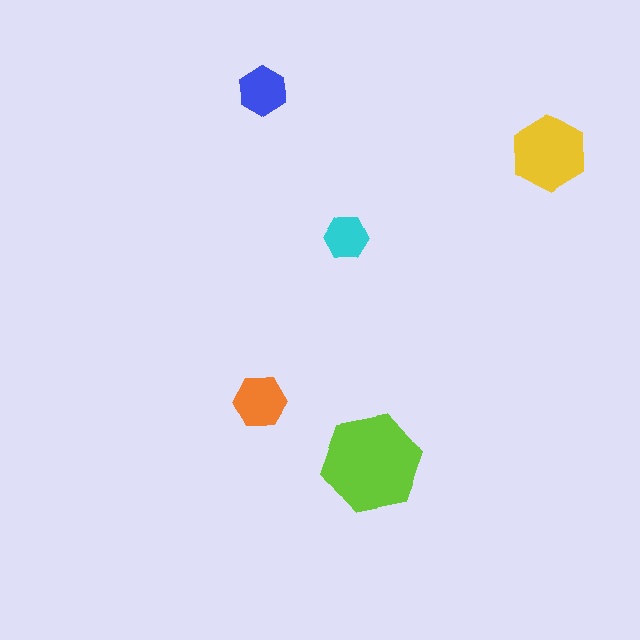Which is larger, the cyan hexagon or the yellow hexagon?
The yellow one.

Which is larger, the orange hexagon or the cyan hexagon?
The orange one.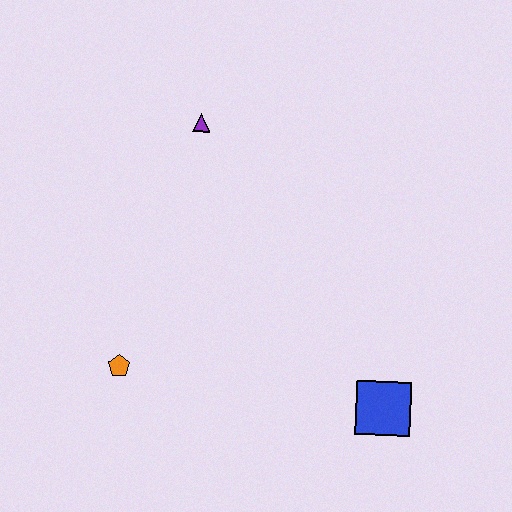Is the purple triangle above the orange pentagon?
Yes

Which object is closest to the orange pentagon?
The purple triangle is closest to the orange pentagon.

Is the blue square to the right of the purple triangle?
Yes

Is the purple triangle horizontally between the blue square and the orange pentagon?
Yes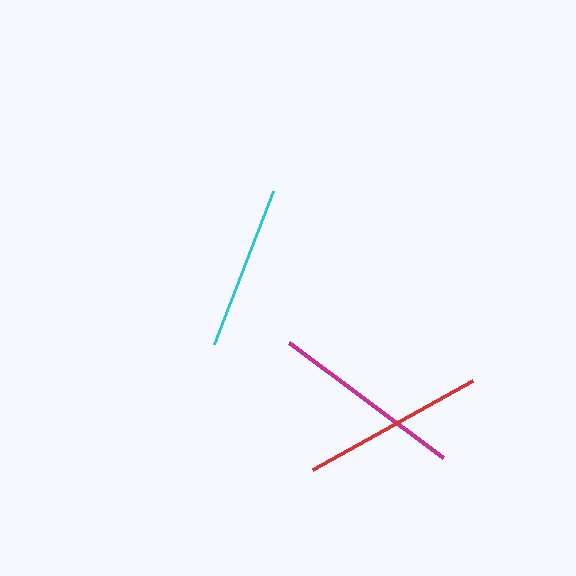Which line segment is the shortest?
The cyan line is the shortest at approximately 163 pixels.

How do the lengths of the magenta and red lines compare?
The magenta and red lines are approximately the same length.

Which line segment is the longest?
The magenta line is the longest at approximately 193 pixels.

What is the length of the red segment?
The red segment is approximately 183 pixels long.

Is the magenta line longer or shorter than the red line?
The magenta line is longer than the red line.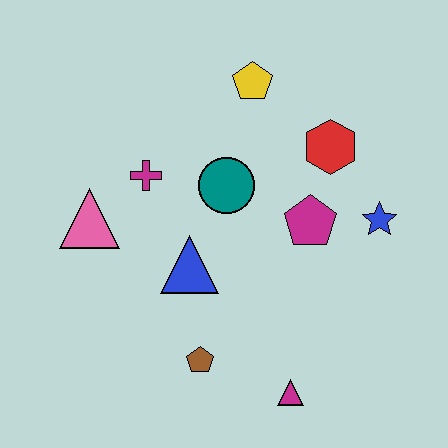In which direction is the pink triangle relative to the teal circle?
The pink triangle is to the left of the teal circle.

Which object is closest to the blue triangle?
The teal circle is closest to the blue triangle.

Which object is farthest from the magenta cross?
The magenta triangle is farthest from the magenta cross.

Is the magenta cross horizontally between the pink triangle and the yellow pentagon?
Yes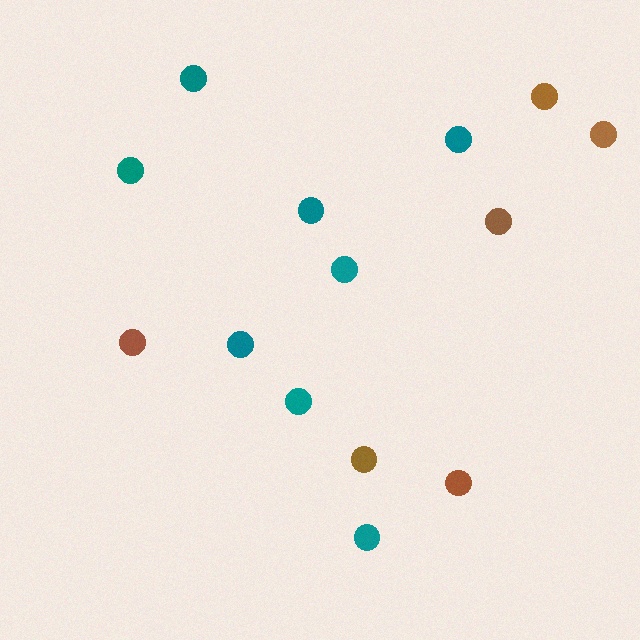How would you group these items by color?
There are 2 groups: one group of brown circles (6) and one group of teal circles (8).